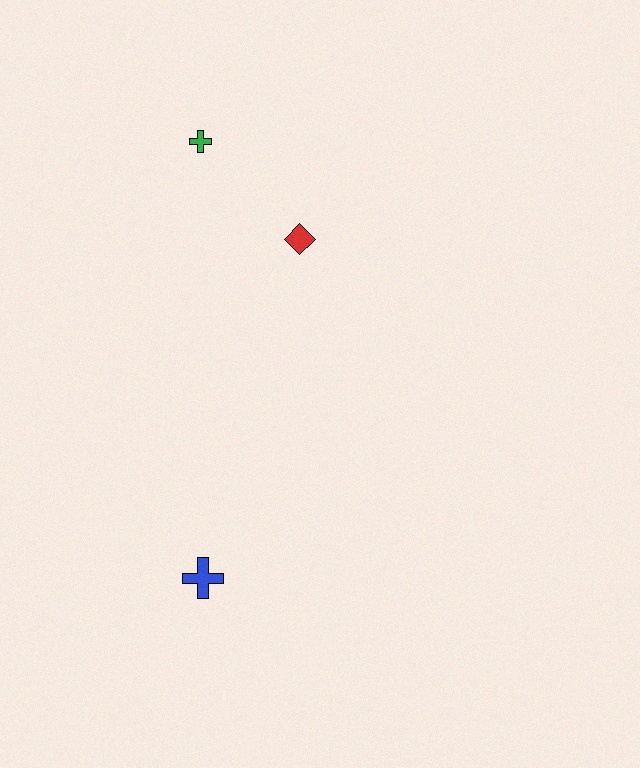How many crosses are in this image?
There are 2 crosses.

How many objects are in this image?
There are 3 objects.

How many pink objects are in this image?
There are no pink objects.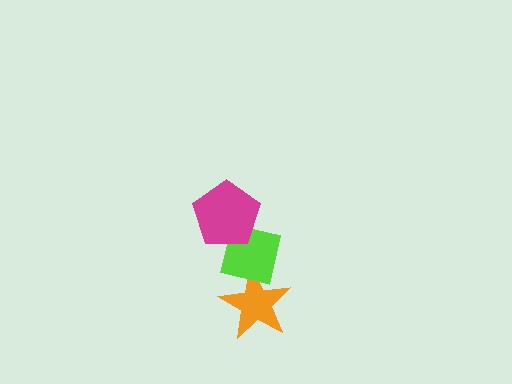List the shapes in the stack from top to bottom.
From top to bottom: the magenta pentagon, the lime square, the orange star.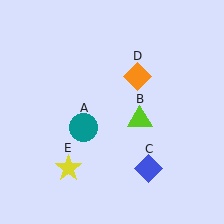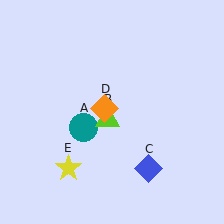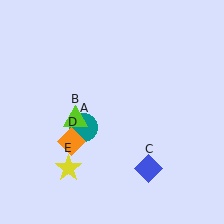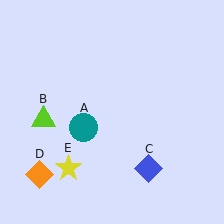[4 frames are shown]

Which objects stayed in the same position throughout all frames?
Teal circle (object A) and blue diamond (object C) and yellow star (object E) remained stationary.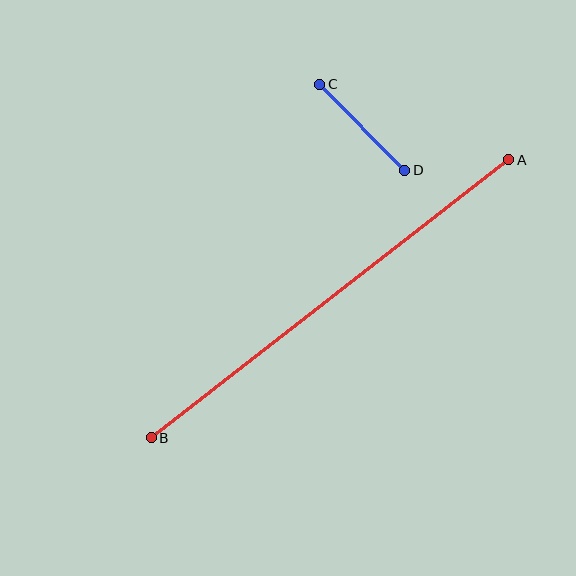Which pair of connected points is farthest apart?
Points A and B are farthest apart.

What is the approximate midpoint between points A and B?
The midpoint is at approximately (330, 299) pixels.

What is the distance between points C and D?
The distance is approximately 121 pixels.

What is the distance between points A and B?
The distance is approximately 453 pixels.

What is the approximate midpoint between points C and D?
The midpoint is at approximately (362, 127) pixels.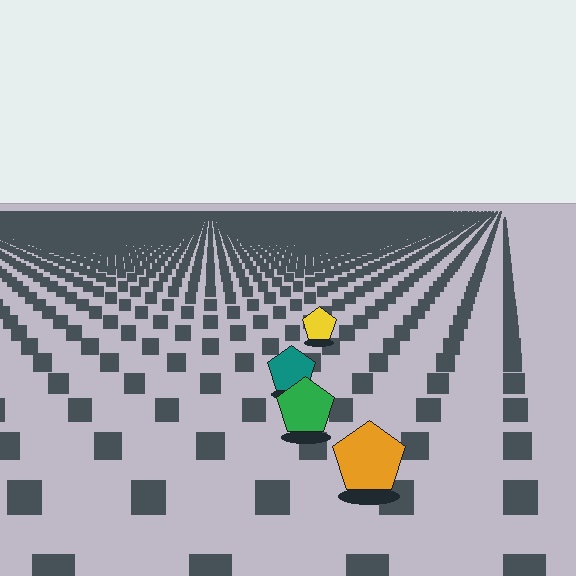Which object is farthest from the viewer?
The yellow pentagon is farthest from the viewer. It appears smaller and the ground texture around it is denser.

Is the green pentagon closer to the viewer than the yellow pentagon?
Yes. The green pentagon is closer — you can tell from the texture gradient: the ground texture is coarser near it.